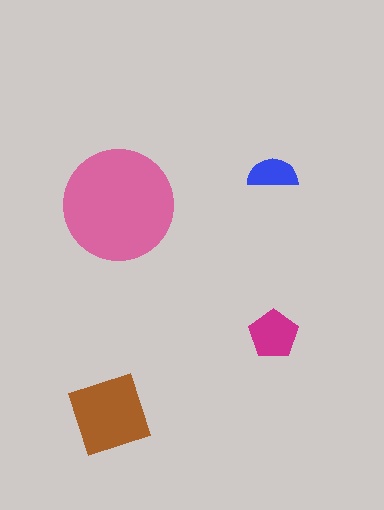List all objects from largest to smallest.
The pink circle, the brown diamond, the magenta pentagon, the blue semicircle.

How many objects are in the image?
There are 4 objects in the image.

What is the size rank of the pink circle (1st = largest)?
1st.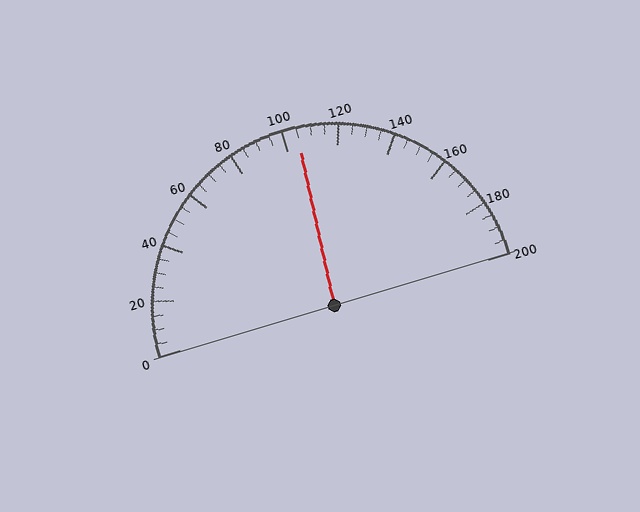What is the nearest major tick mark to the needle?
The nearest major tick mark is 100.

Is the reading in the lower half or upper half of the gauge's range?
The reading is in the upper half of the range (0 to 200).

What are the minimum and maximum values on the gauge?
The gauge ranges from 0 to 200.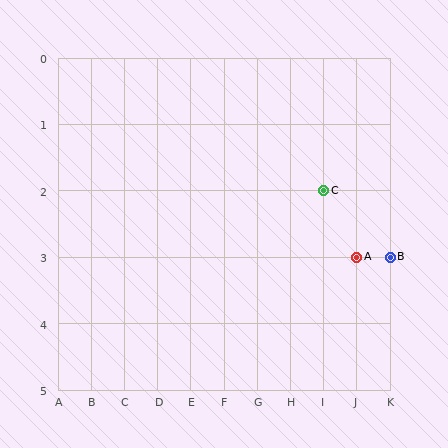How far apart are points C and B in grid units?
Points C and B are 2 columns and 1 row apart (about 2.2 grid units diagonally).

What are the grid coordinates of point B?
Point B is at grid coordinates (K, 3).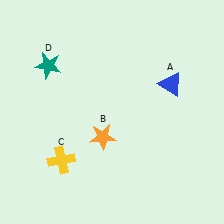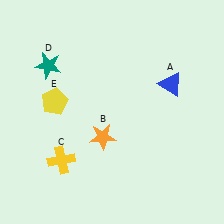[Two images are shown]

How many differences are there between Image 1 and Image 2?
There is 1 difference between the two images.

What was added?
A yellow pentagon (E) was added in Image 2.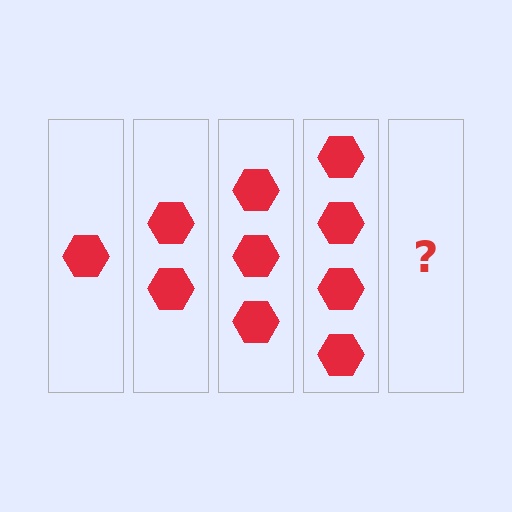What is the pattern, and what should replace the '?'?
The pattern is that each step adds one more hexagon. The '?' should be 5 hexagons.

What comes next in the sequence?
The next element should be 5 hexagons.